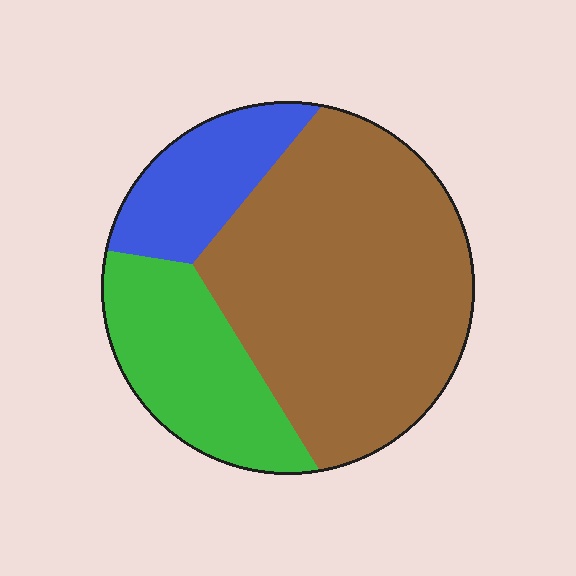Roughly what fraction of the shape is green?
Green takes up about one quarter (1/4) of the shape.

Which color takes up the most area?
Brown, at roughly 60%.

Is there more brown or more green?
Brown.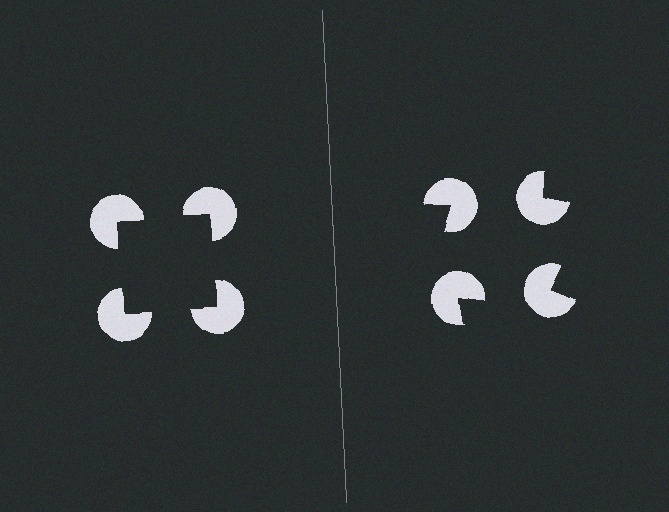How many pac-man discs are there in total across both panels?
8 — 4 on each side.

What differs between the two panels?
The pac-man discs are positioned identically on both sides; only the wedge orientations differ. On the left they align to a square; on the right they are misaligned.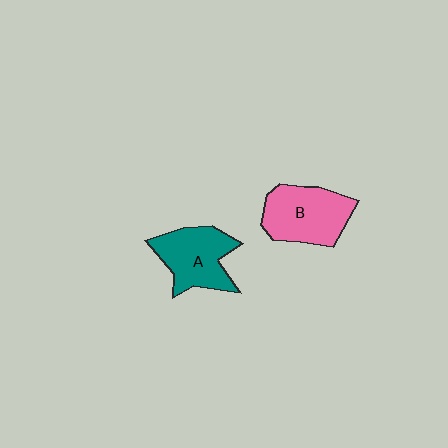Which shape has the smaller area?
Shape A (teal).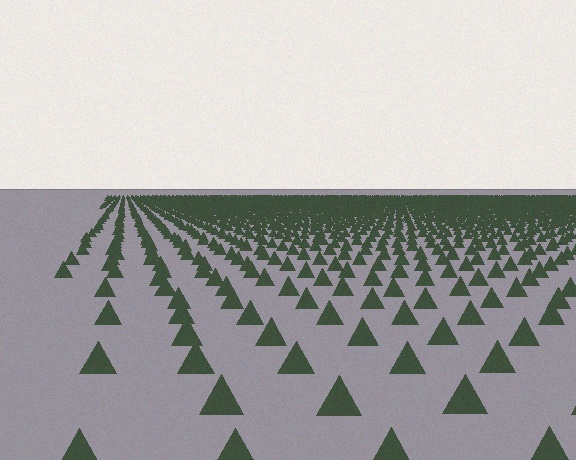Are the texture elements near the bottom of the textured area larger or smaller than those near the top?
Larger. Near the bottom, elements are closer to the viewer and appear at a bigger on-screen size.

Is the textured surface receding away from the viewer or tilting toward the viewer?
The surface is receding away from the viewer. Texture elements get smaller and denser toward the top.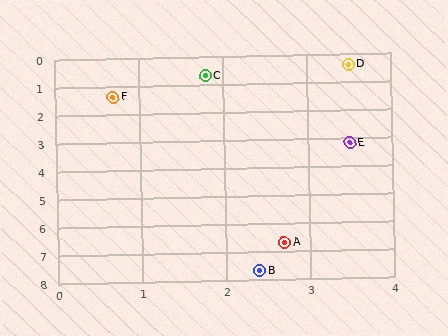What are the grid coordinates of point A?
Point A is at approximately (2.7, 6.7).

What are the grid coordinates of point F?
Point F is at approximately (0.7, 1.4).